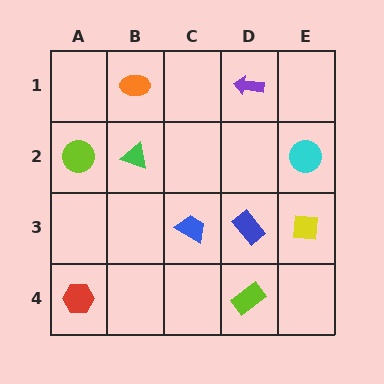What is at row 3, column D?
A blue rectangle.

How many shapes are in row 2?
3 shapes.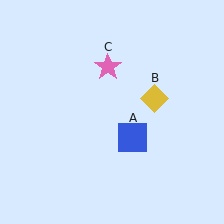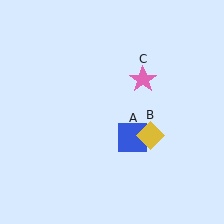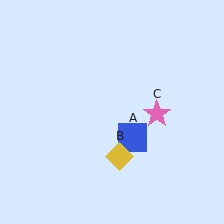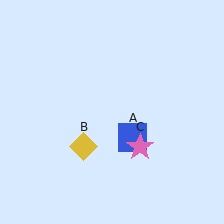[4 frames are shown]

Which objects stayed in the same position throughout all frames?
Blue square (object A) remained stationary.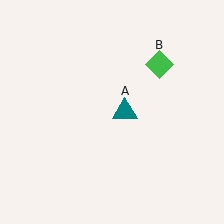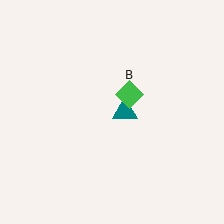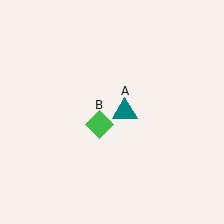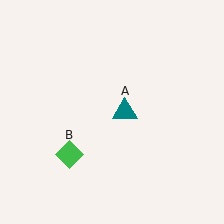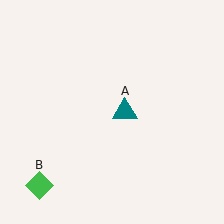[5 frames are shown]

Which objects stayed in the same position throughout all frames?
Teal triangle (object A) remained stationary.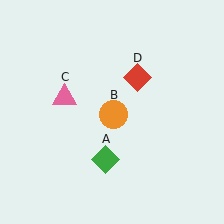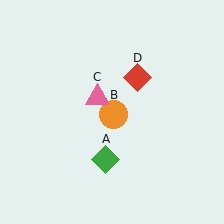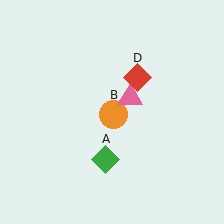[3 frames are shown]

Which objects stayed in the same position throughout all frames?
Green diamond (object A) and orange circle (object B) and red diamond (object D) remained stationary.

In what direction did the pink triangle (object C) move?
The pink triangle (object C) moved right.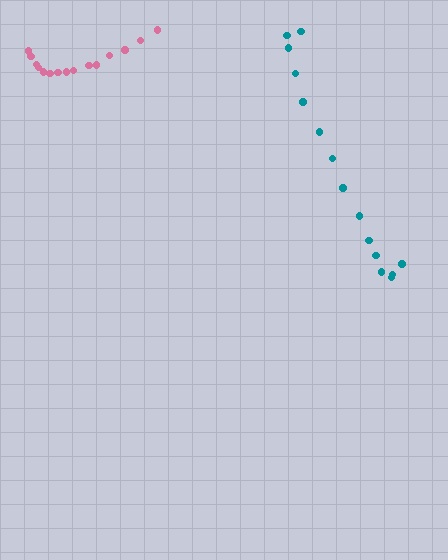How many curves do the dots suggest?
There are 2 distinct paths.